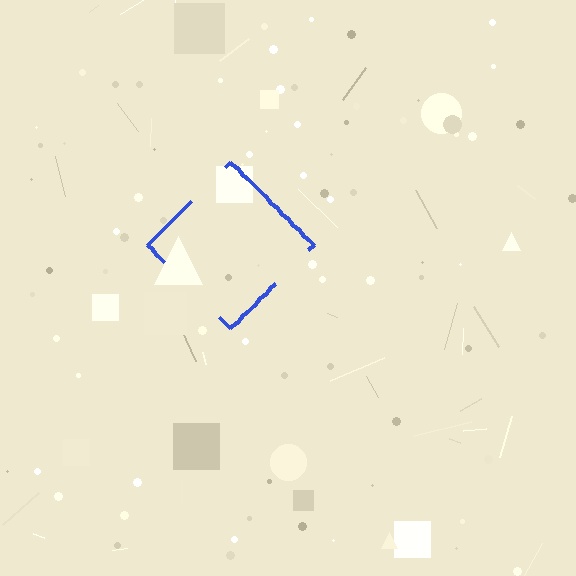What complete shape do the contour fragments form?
The contour fragments form a diamond.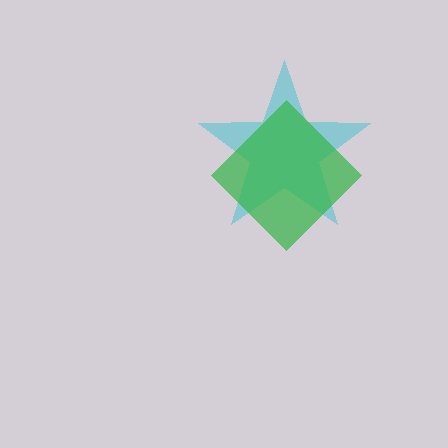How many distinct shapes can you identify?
There are 2 distinct shapes: a cyan star, a green diamond.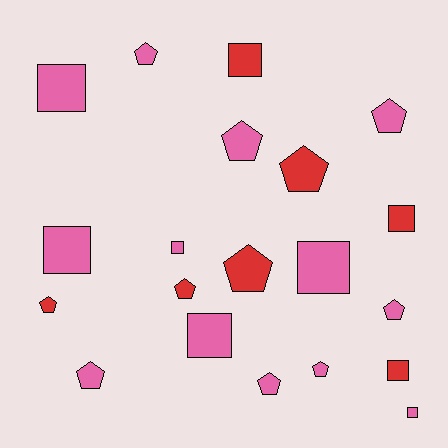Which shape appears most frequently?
Pentagon, with 11 objects.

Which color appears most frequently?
Pink, with 13 objects.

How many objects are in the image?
There are 20 objects.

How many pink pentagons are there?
There are 7 pink pentagons.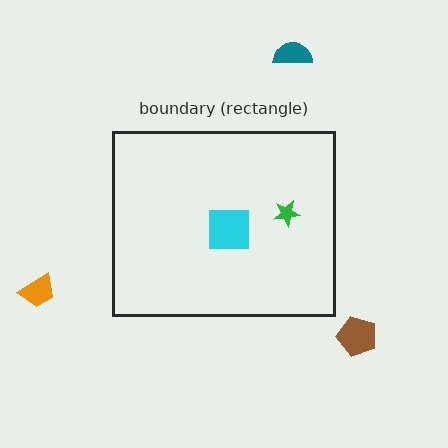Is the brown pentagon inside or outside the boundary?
Outside.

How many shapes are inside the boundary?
2 inside, 3 outside.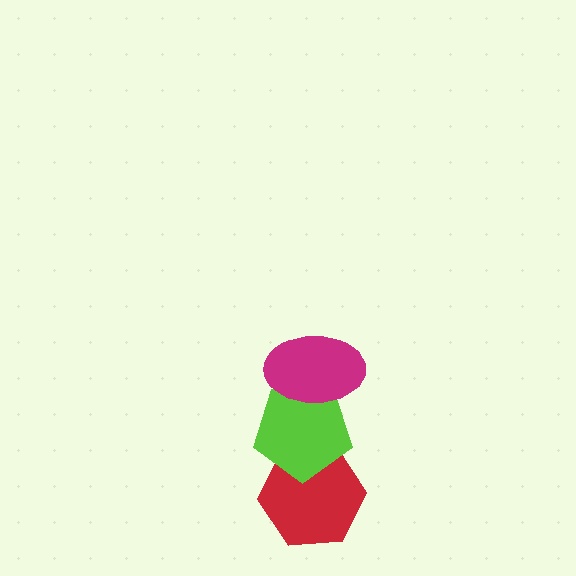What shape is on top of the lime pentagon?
The magenta ellipse is on top of the lime pentagon.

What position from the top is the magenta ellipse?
The magenta ellipse is 1st from the top.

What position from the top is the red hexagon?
The red hexagon is 3rd from the top.